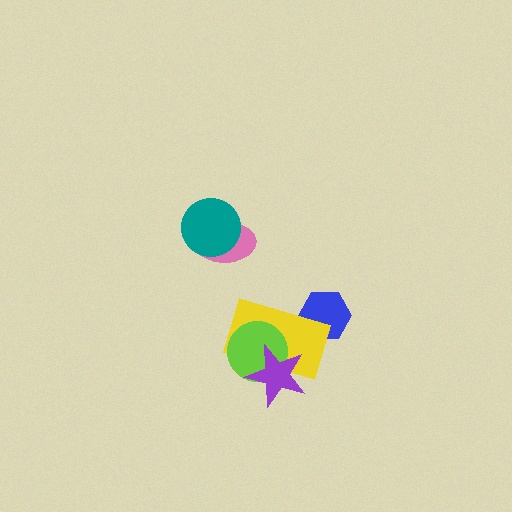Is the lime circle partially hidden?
Yes, it is partially covered by another shape.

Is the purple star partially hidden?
No, no other shape covers it.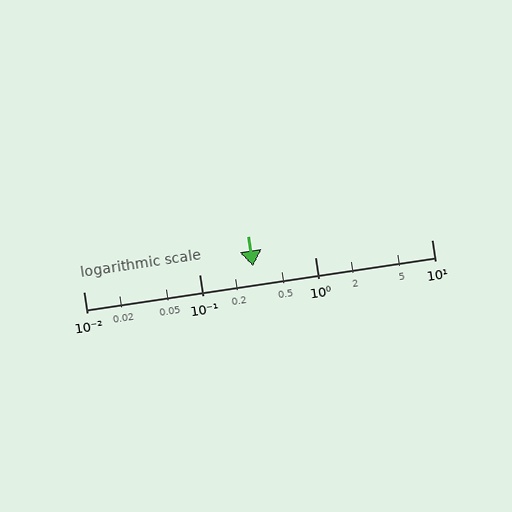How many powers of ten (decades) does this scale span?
The scale spans 3 decades, from 0.01 to 10.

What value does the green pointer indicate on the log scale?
The pointer indicates approximately 0.29.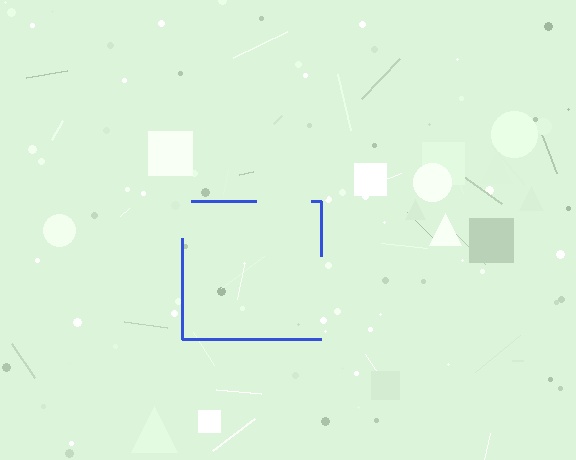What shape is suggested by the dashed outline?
The dashed outline suggests a square.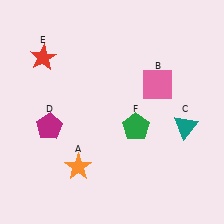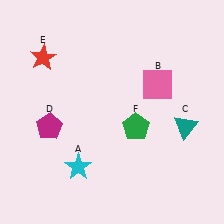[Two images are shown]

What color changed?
The star (A) changed from orange in Image 1 to cyan in Image 2.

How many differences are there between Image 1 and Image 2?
There is 1 difference between the two images.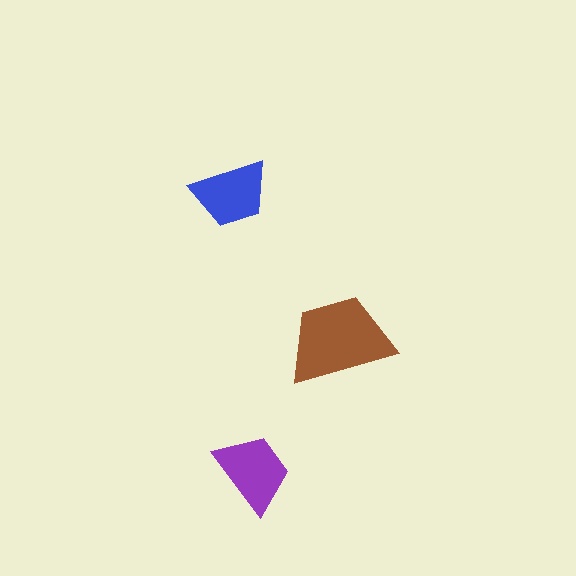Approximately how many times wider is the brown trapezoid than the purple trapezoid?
About 1.5 times wider.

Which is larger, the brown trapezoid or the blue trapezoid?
The brown one.